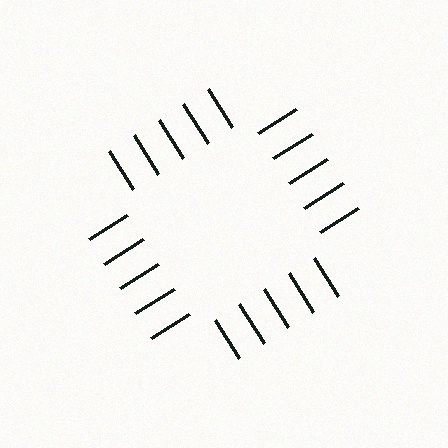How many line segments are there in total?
20 — 5 along each of the 4 edges.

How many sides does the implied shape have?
4 sides — the line-ends trace a square.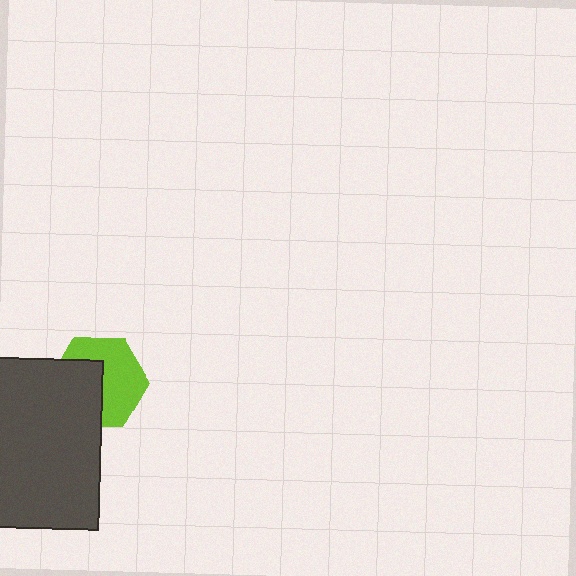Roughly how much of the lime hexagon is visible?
About half of it is visible (roughly 56%).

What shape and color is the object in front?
The object in front is a dark gray rectangle.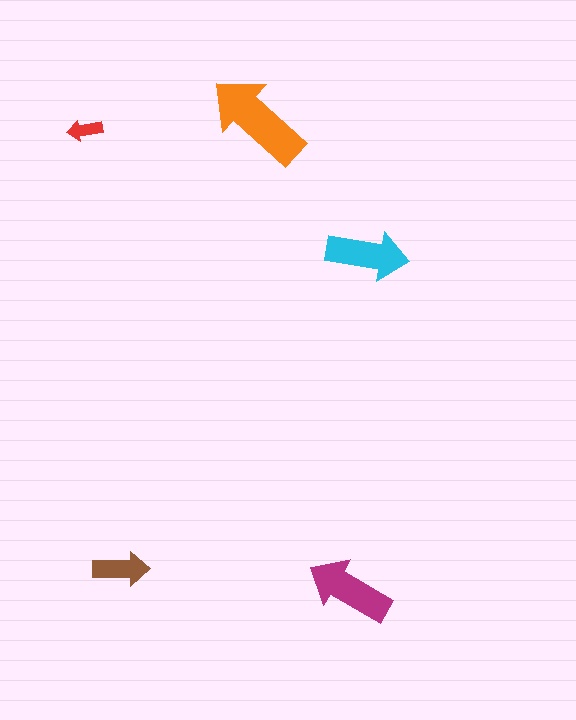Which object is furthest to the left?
The red arrow is leftmost.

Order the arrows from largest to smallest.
the orange one, the magenta one, the cyan one, the brown one, the red one.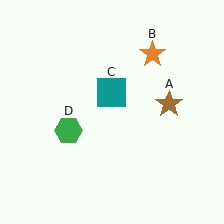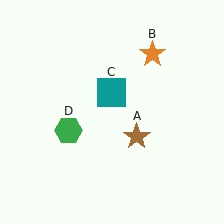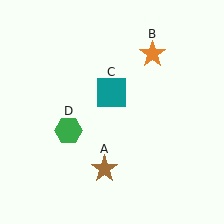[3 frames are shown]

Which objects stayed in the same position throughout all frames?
Orange star (object B) and teal square (object C) and green hexagon (object D) remained stationary.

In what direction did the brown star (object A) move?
The brown star (object A) moved down and to the left.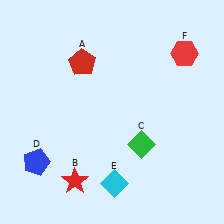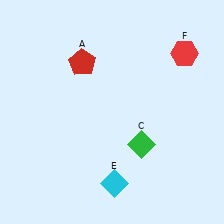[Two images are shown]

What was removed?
The red star (B), the blue pentagon (D) were removed in Image 2.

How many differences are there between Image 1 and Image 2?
There are 2 differences between the two images.